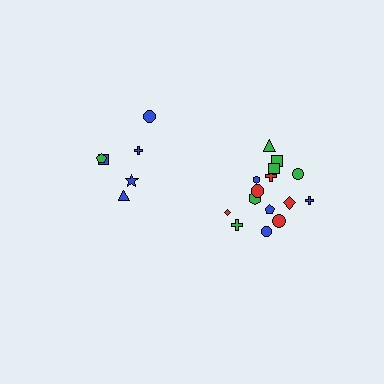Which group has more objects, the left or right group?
The right group.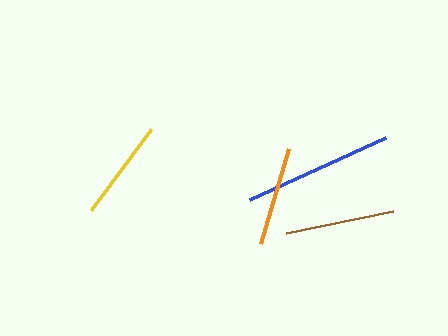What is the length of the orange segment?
The orange segment is approximately 99 pixels long.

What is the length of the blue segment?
The blue segment is approximately 149 pixels long.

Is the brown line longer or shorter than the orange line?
The brown line is longer than the orange line.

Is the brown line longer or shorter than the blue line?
The blue line is longer than the brown line.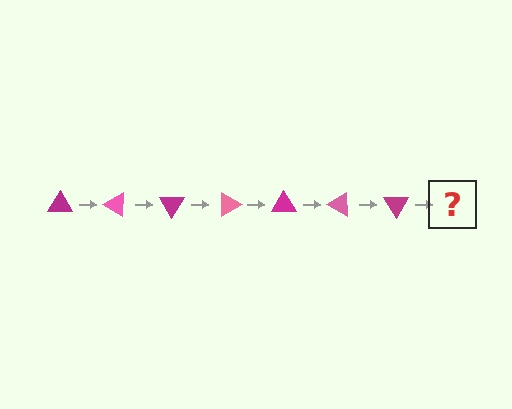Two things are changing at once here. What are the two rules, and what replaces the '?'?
The two rules are that it rotates 30 degrees each step and the color cycles through magenta and pink. The '?' should be a pink triangle, rotated 210 degrees from the start.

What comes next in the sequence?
The next element should be a pink triangle, rotated 210 degrees from the start.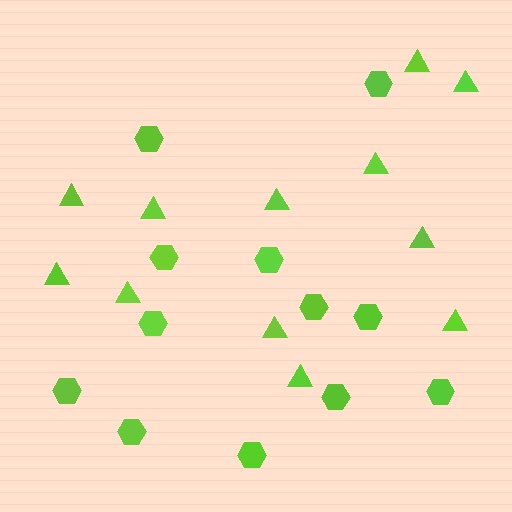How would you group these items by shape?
There are 2 groups: one group of triangles (12) and one group of hexagons (12).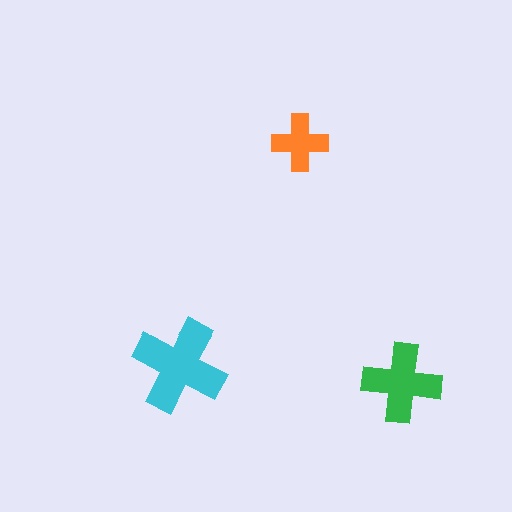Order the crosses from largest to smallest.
the cyan one, the green one, the orange one.